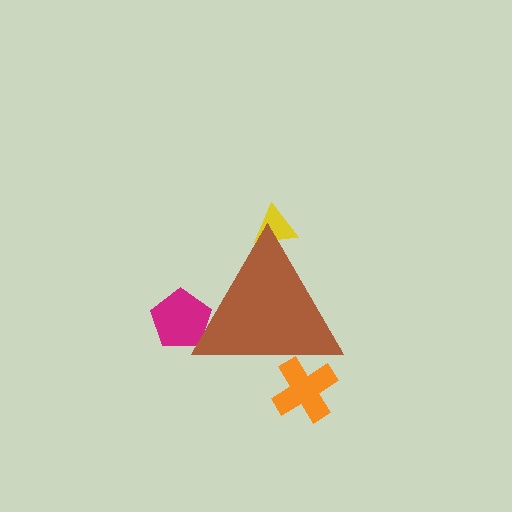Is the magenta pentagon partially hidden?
Yes, the magenta pentagon is partially hidden behind the brown triangle.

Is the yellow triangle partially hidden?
Yes, the yellow triangle is partially hidden behind the brown triangle.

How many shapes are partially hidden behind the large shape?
4 shapes are partially hidden.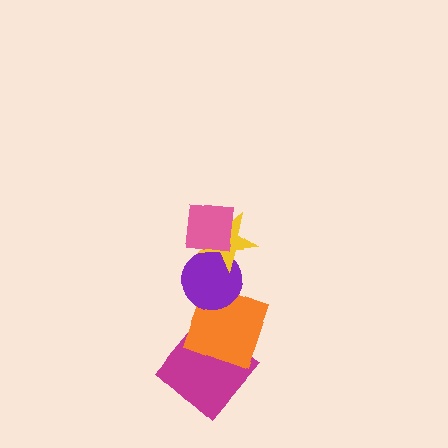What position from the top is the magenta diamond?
The magenta diamond is 5th from the top.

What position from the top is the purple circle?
The purple circle is 3rd from the top.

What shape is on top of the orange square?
The purple circle is on top of the orange square.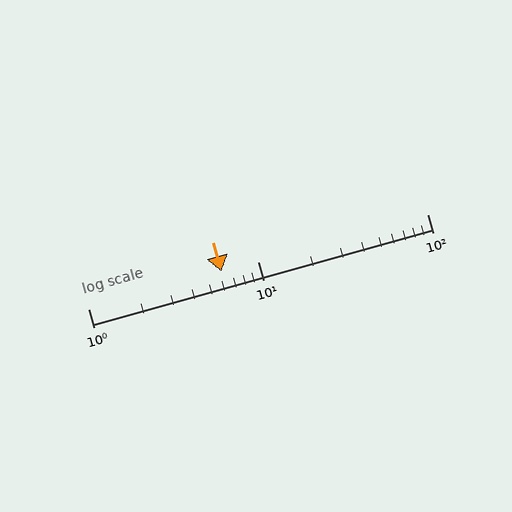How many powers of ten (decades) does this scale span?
The scale spans 2 decades, from 1 to 100.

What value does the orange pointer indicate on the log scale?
The pointer indicates approximately 6.1.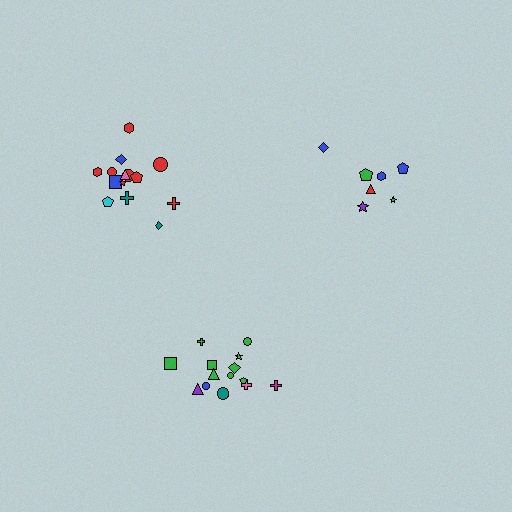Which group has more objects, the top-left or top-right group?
The top-left group.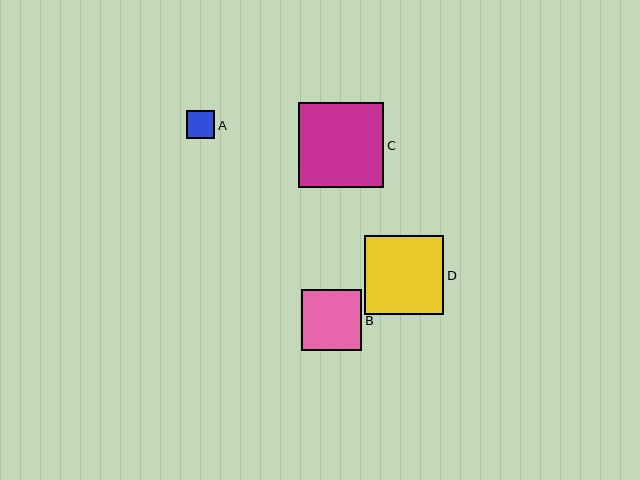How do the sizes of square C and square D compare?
Square C and square D are approximately the same size.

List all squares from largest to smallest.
From largest to smallest: C, D, B, A.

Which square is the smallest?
Square A is the smallest with a size of approximately 28 pixels.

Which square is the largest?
Square C is the largest with a size of approximately 85 pixels.